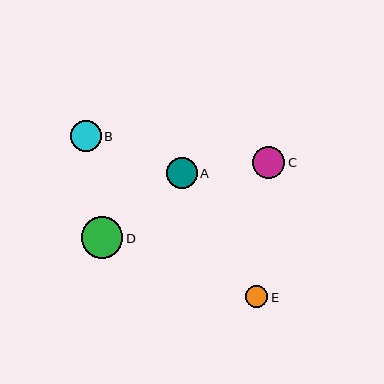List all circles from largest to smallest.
From largest to smallest: D, C, A, B, E.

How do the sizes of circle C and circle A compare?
Circle C and circle A are approximately the same size.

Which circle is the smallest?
Circle E is the smallest with a size of approximately 22 pixels.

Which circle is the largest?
Circle D is the largest with a size of approximately 41 pixels.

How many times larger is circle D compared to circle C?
Circle D is approximately 1.3 times the size of circle C.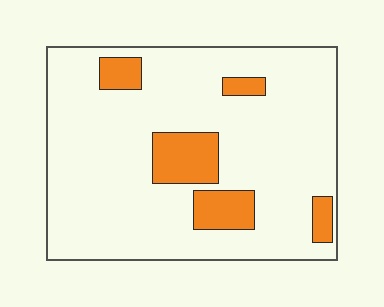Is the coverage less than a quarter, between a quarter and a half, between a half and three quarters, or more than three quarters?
Less than a quarter.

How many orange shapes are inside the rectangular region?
5.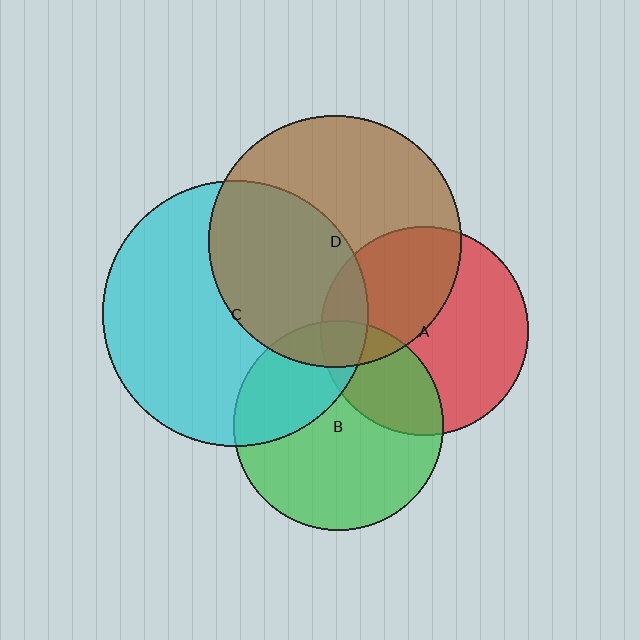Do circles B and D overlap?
Yes.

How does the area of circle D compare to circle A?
Approximately 1.5 times.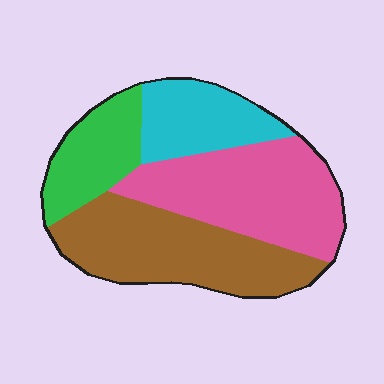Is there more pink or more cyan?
Pink.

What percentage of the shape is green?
Green covers roughly 15% of the shape.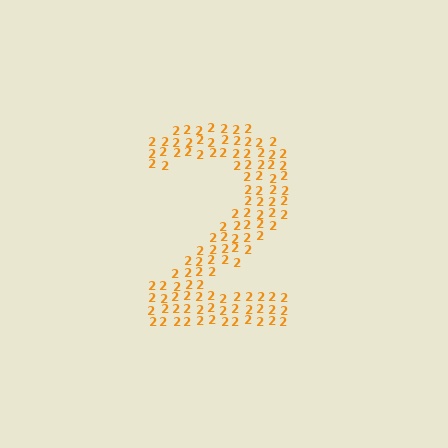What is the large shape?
The large shape is the digit 2.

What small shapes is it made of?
It is made of small digit 2's.